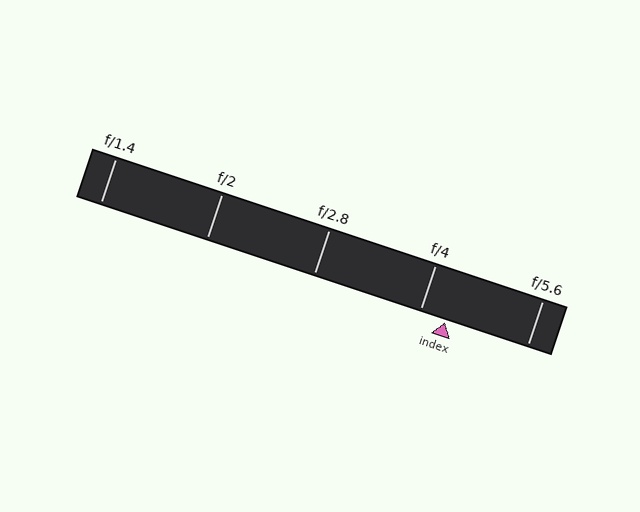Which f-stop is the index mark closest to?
The index mark is closest to f/4.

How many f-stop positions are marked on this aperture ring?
There are 5 f-stop positions marked.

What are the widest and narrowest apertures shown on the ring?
The widest aperture shown is f/1.4 and the narrowest is f/5.6.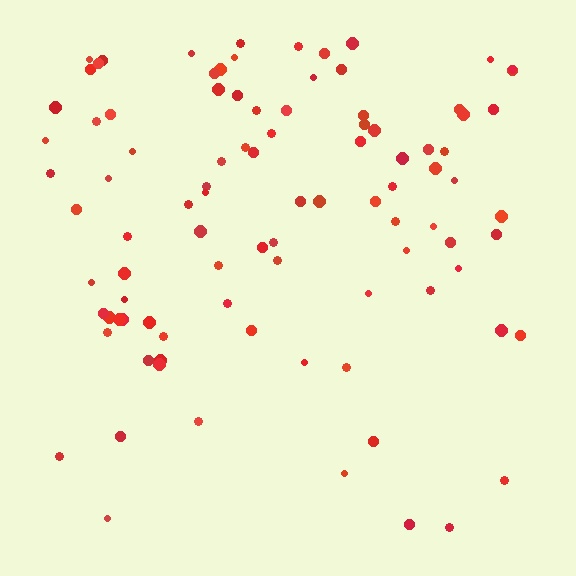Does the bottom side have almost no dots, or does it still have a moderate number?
Still a moderate number, just noticeably fewer than the top.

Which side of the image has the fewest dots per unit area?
The bottom.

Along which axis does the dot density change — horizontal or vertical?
Vertical.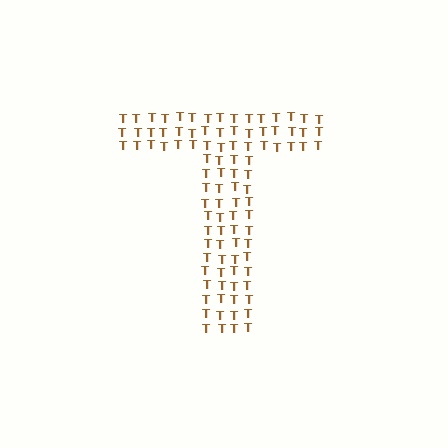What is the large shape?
The large shape is the letter T.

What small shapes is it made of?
It is made of small letter T's.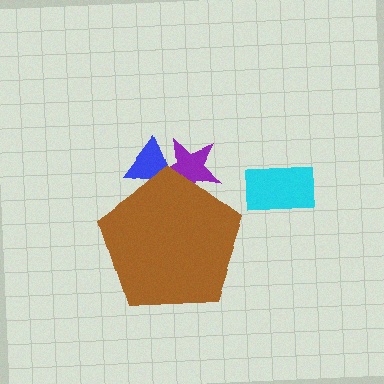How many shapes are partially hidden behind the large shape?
2 shapes are partially hidden.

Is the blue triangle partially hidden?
Yes, the blue triangle is partially hidden behind the brown pentagon.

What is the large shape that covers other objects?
A brown pentagon.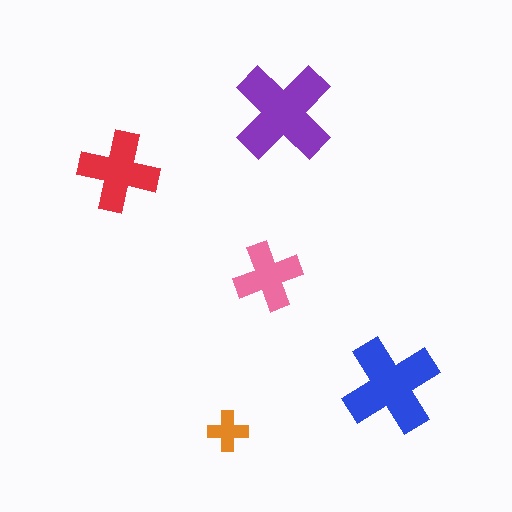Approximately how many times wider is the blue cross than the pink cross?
About 1.5 times wider.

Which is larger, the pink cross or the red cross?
The red one.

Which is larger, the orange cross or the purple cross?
The purple one.